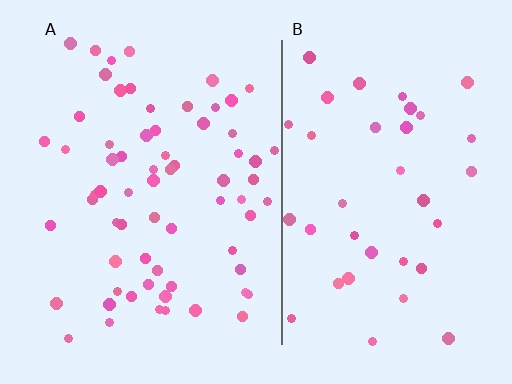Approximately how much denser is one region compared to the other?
Approximately 1.8× — region A over region B.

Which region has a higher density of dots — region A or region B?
A (the left).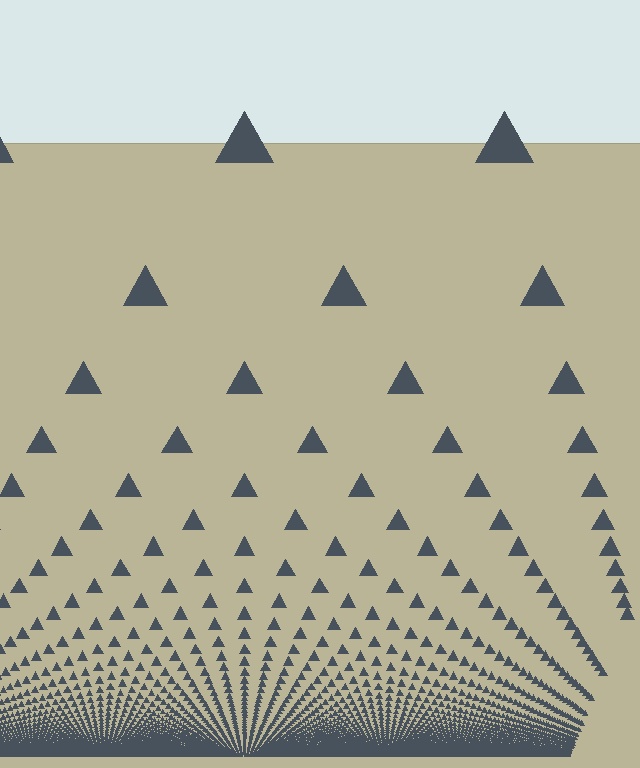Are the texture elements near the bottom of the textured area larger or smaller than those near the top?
Smaller. The gradient is inverted — elements near the bottom are smaller and denser.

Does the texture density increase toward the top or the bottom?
Density increases toward the bottom.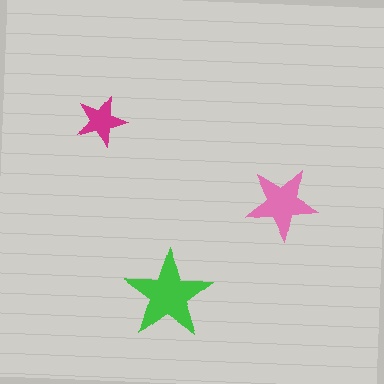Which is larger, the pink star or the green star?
The green one.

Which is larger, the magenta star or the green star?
The green one.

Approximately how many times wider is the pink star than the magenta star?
About 1.5 times wider.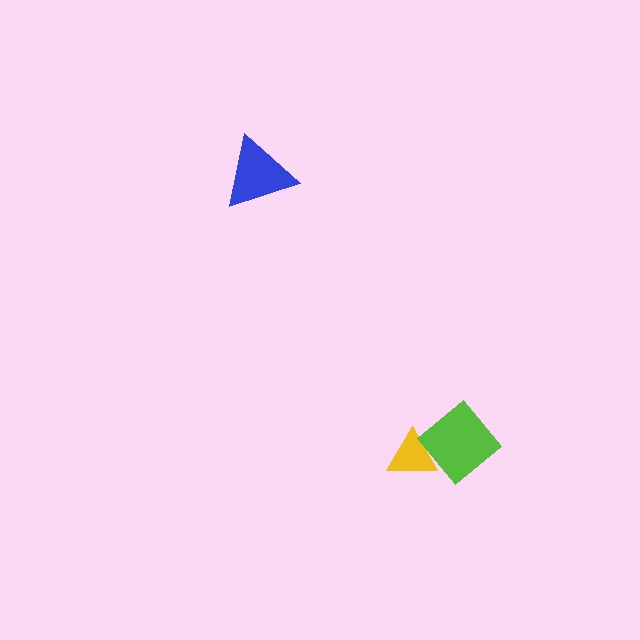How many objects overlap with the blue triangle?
0 objects overlap with the blue triangle.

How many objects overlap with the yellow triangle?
1 object overlaps with the yellow triangle.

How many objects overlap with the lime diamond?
1 object overlaps with the lime diamond.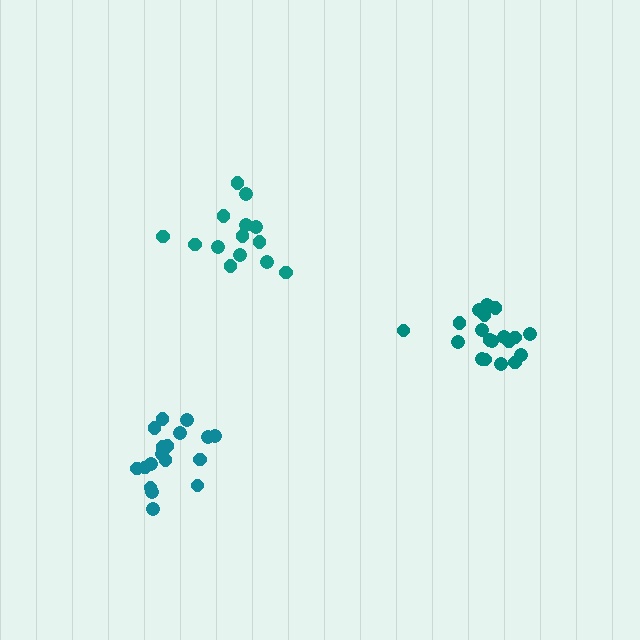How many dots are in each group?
Group 1: 18 dots, Group 2: 19 dots, Group 3: 14 dots (51 total).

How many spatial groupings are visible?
There are 3 spatial groupings.